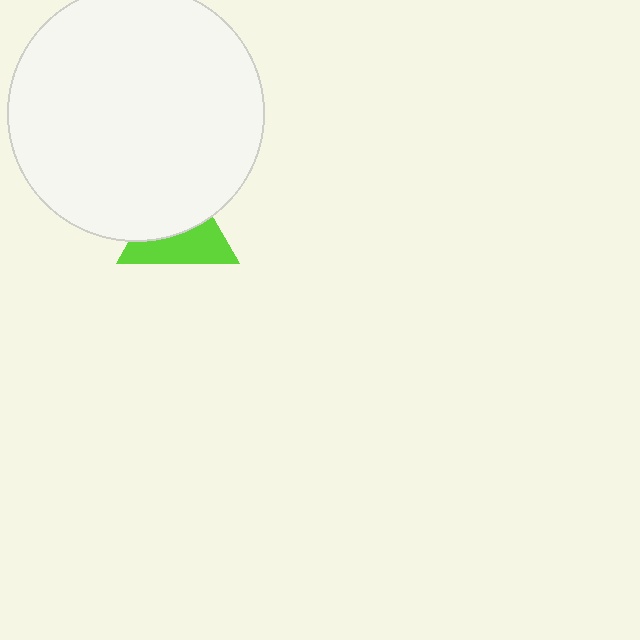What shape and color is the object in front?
The object in front is a white circle.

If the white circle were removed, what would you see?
You would see the complete lime triangle.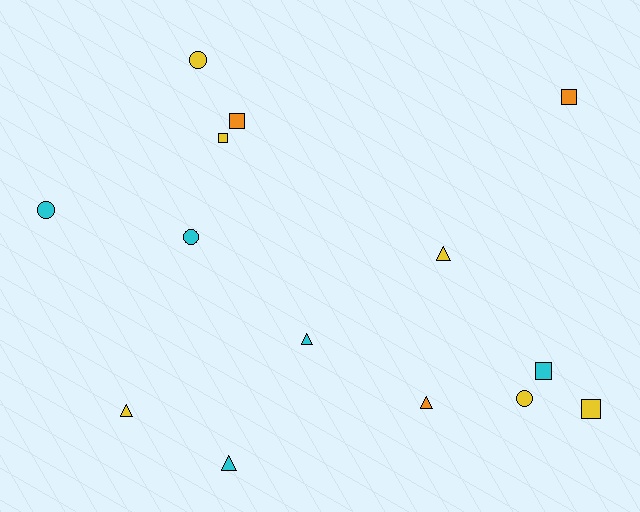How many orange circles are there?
There are no orange circles.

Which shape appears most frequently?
Square, with 5 objects.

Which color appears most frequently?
Yellow, with 6 objects.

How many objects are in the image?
There are 14 objects.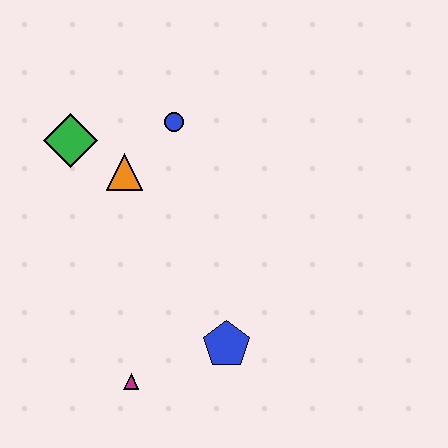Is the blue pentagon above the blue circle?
No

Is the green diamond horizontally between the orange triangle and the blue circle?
No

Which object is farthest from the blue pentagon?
The green diamond is farthest from the blue pentagon.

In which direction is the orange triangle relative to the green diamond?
The orange triangle is to the right of the green diamond.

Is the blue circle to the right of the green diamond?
Yes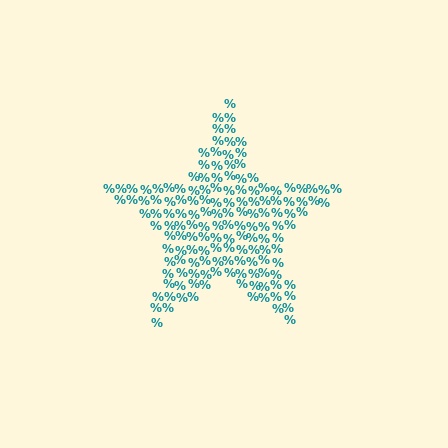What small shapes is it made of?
It is made of small percent signs.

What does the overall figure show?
The overall figure shows a star.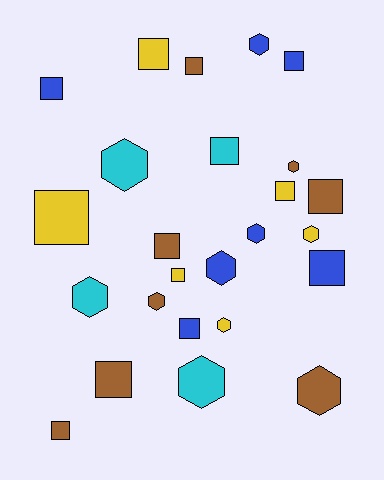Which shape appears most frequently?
Square, with 14 objects.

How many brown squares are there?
There are 5 brown squares.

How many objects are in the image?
There are 25 objects.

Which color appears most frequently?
Brown, with 8 objects.